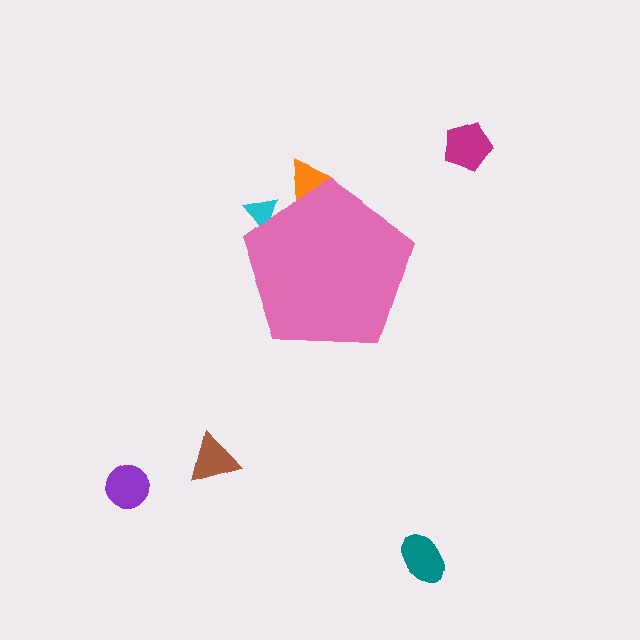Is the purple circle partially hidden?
No, the purple circle is fully visible.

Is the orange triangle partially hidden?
Yes, the orange triangle is partially hidden behind the pink pentagon.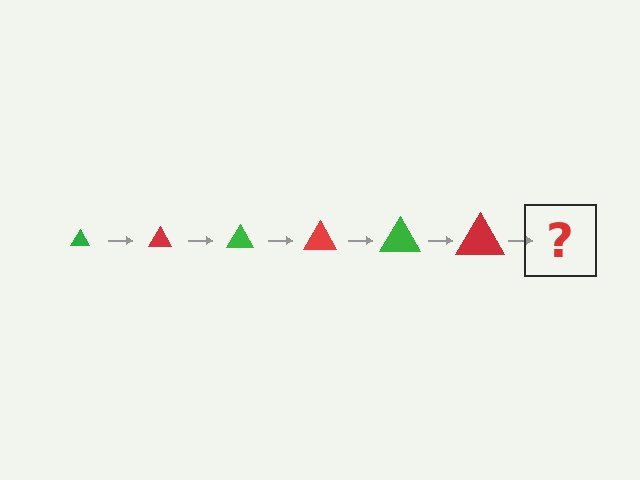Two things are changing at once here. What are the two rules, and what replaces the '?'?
The two rules are that the triangle grows larger each step and the color cycles through green and red. The '?' should be a green triangle, larger than the previous one.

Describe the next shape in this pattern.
It should be a green triangle, larger than the previous one.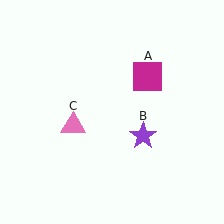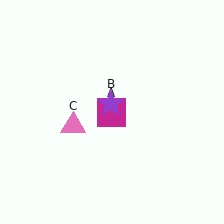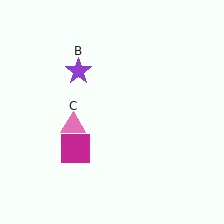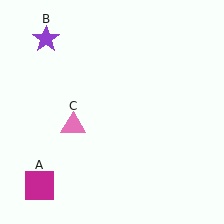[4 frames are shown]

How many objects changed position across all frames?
2 objects changed position: magenta square (object A), purple star (object B).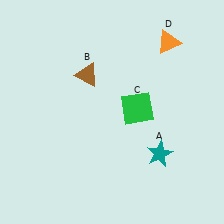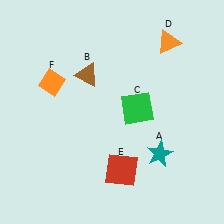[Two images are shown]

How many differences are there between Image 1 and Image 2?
There are 2 differences between the two images.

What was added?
A red square (E), an orange diamond (F) were added in Image 2.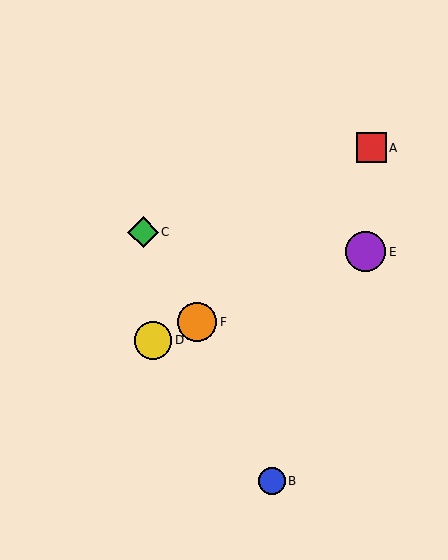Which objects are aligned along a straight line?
Objects D, E, F are aligned along a straight line.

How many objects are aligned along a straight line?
3 objects (D, E, F) are aligned along a straight line.